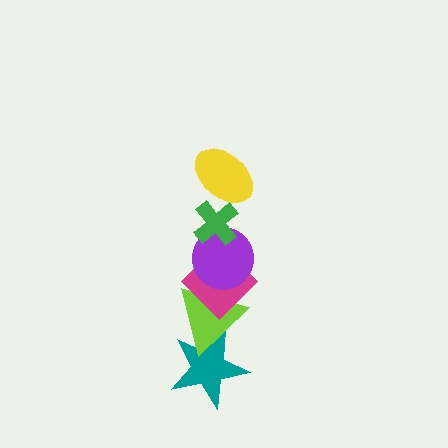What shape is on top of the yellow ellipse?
The green cross is on top of the yellow ellipse.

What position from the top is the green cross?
The green cross is 1st from the top.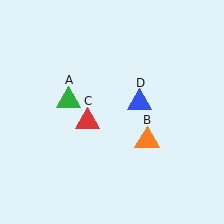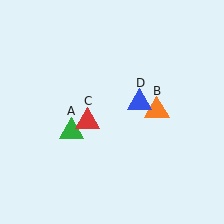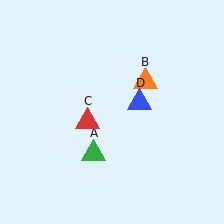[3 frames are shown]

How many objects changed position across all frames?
2 objects changed position: green triangle (object A), orange triangle (object B).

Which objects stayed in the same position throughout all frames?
Red triangle (object C) and blue triangle (object D) remained stationary.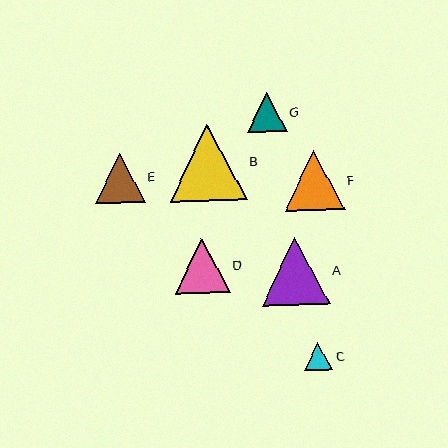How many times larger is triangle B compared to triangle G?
Triangle B is approximately 2.0 times the size of triangle G.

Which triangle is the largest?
Triangle B is the largest with a size of approximately 77 pixels.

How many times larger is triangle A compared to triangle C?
Triangle A is approximately 2.4 times the size of triangle C.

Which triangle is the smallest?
Triangle C is the smallest with a size of approximately 28 pixels.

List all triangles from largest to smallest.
From largest to smallest: B, A, F, D, E, G, C.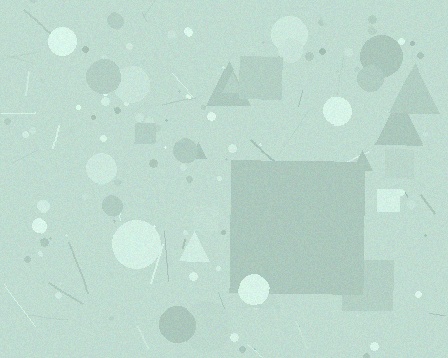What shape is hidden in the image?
A square is hidden in the image.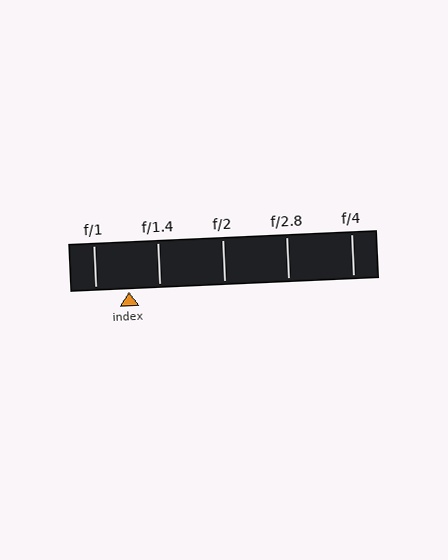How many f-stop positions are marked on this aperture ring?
There are 5 f-stop positions marked.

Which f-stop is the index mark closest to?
The index mark is closest to f/1.4.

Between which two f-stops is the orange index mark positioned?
The index mark is between f/1 and f/1.4.